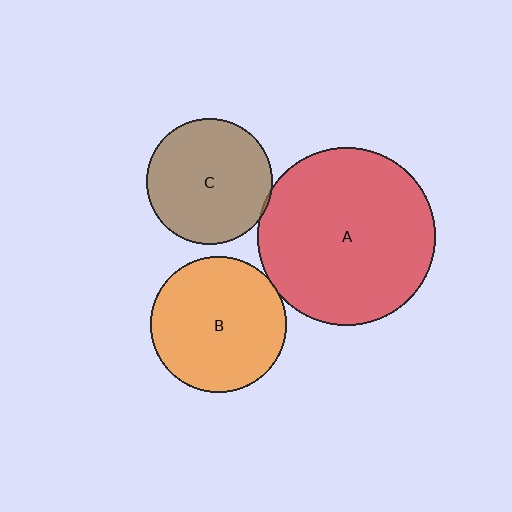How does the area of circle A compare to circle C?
Approximately 2.0 times.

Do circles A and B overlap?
Yes.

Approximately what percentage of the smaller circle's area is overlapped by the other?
Approximately 5%.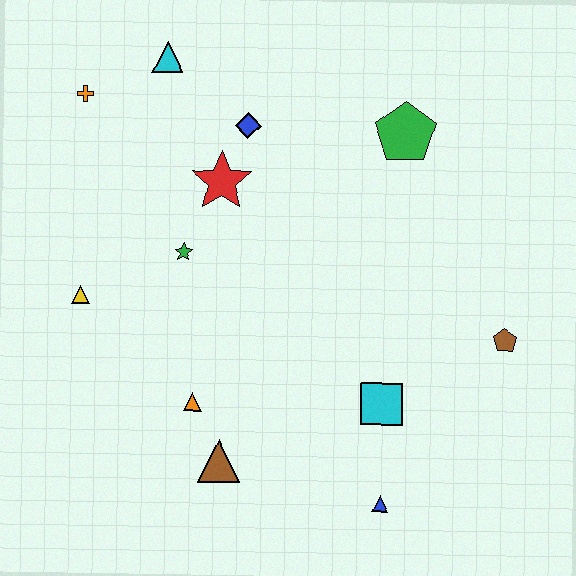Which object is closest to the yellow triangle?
The green star is closest to the yellow triangle.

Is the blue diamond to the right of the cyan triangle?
Yes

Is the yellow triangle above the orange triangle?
Yes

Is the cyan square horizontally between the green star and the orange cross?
No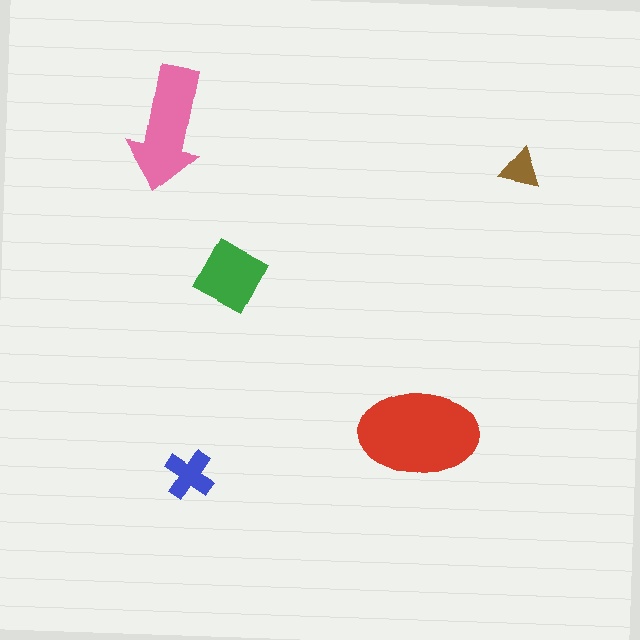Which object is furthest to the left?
The pink arrow is leftmost.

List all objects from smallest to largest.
The brown triangle, the blue cross, the green square, the pink arrow, the red ellipse.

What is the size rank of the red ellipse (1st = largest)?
1st.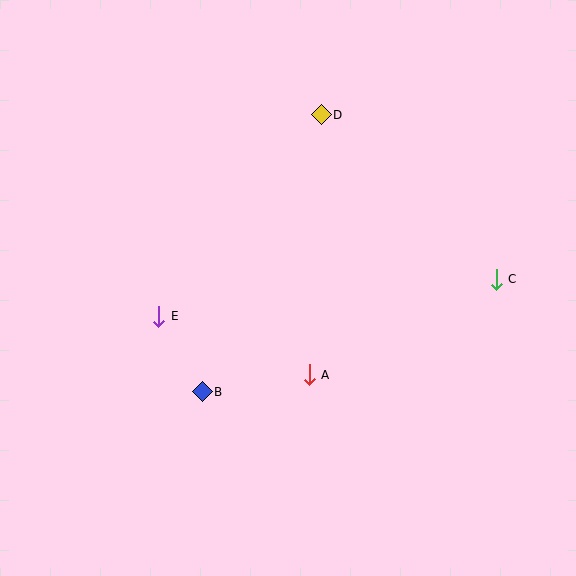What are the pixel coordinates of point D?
Point D is at (321, 115).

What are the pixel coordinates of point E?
Point E is at (159, 316).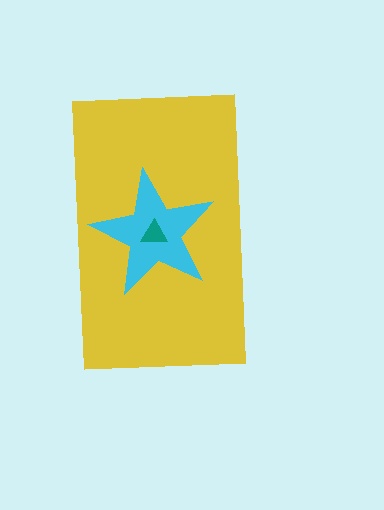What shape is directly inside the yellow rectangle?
The cyan star.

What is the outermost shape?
The yellow rectangle.